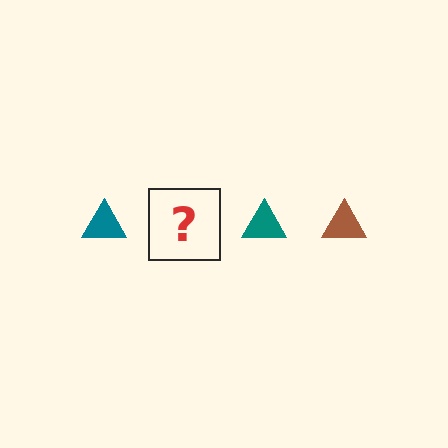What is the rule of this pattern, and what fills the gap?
The rule is that the pattern cycles through teal, brown triangles. The gap should be filled with a brown triangle.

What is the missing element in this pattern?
The missing element is a brown triangle.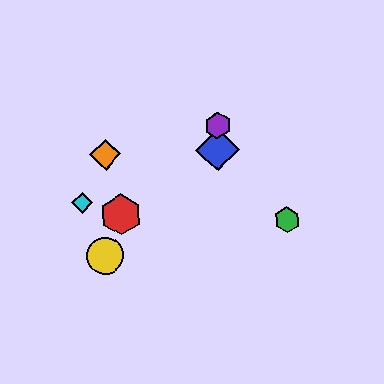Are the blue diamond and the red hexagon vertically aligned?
No, the blue diamond is at x≈218 and the red hexagon is at x≈121.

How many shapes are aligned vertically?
2 shapes (the blue diamond, the purple hexagon) are aligned vertically.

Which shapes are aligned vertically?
The blue diamond, the purple hexagon are aligned vertically.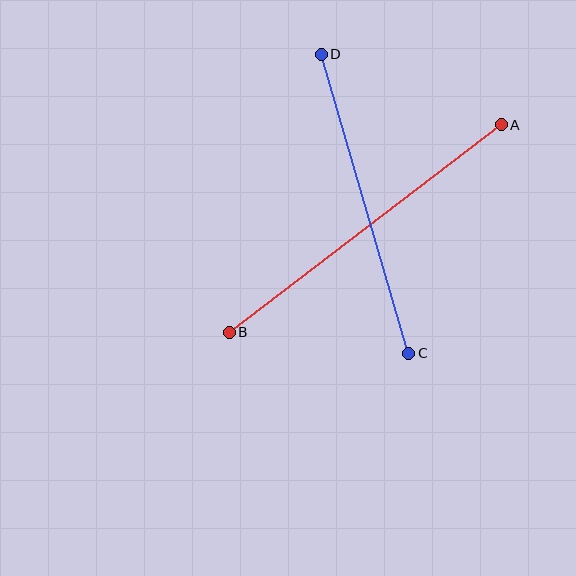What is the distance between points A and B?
The distance is approximately 342 pixels.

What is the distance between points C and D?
The distance is approximately 311 pixels.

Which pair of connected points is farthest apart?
Points A and B are farthest apart.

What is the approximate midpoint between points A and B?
The midpoint is at approximately (365, 229) pixels.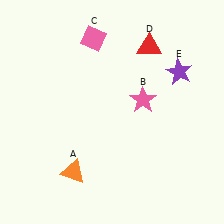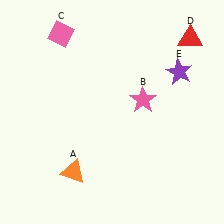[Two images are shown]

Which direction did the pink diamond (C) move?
The pink diamond (C) moved left.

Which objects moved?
The objects that moved are: the pink diamond (C), the red triangle (D).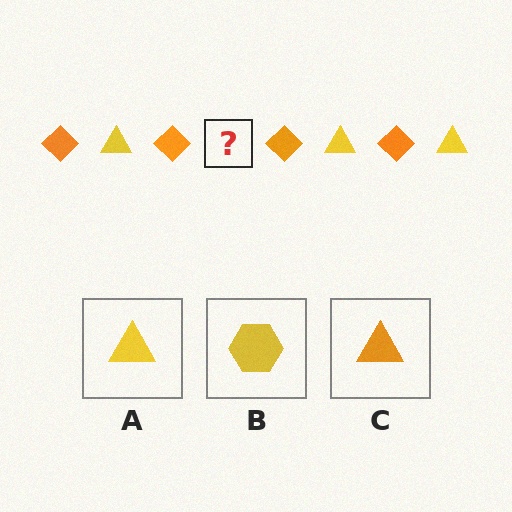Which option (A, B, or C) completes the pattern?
A.